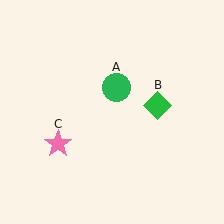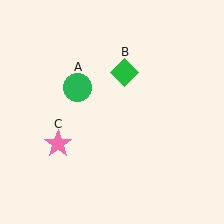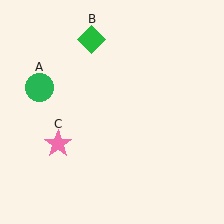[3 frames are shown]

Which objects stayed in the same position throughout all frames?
Pink star (object C) remained stationary.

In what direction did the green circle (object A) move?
The green circle (object A) moved left.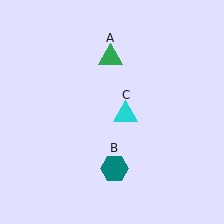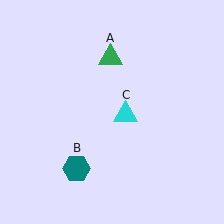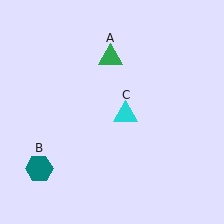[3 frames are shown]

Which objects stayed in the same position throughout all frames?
Green triangle (object A) and cyan triangle (object C) remained stationary.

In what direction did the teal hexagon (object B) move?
The teal hexagon (object B) moved left.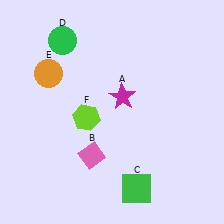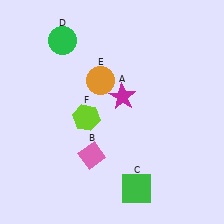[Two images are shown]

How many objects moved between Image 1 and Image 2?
1 object moved between the two images.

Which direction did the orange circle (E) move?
The orange circle (E) moved right.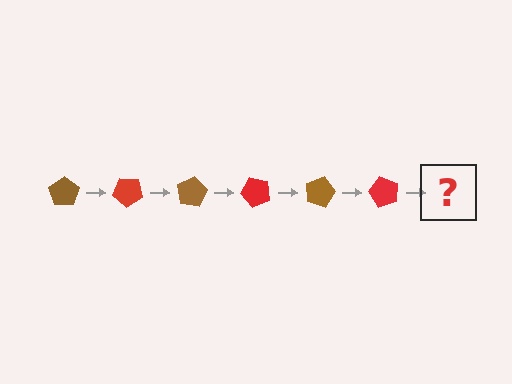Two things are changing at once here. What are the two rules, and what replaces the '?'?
The two rules are that it rotates 40 degrees each step and the color cycles through brown and red. The '?' should be a brown pentagon, rotated 240 degrees from the start.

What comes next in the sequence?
The next element should be a brown pentagon, rotated 240 degrees from the start.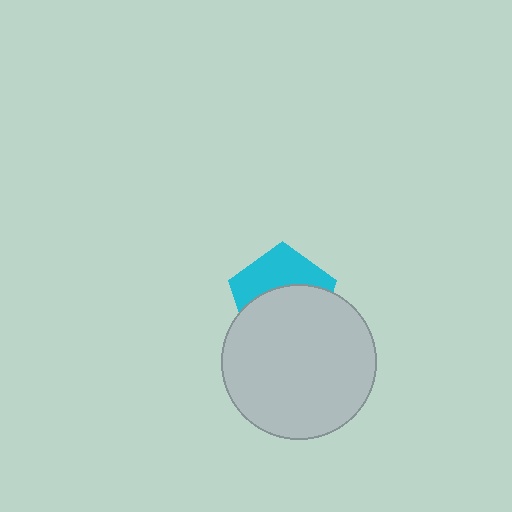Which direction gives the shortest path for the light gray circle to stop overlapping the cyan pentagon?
Moving down gives the shortest separation.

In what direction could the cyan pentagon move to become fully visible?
The cyan pentagon could move up. That would shift it out from behind the light gray circle entirely.